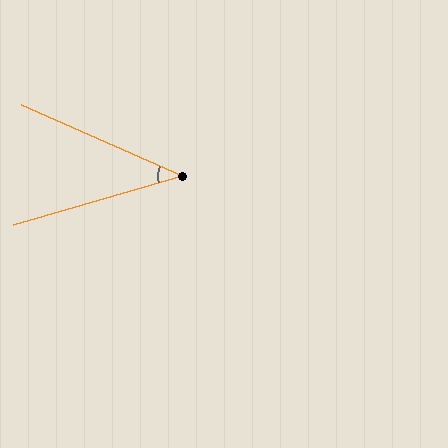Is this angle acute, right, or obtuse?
It is acute.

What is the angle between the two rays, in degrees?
Approximately 40 degrees.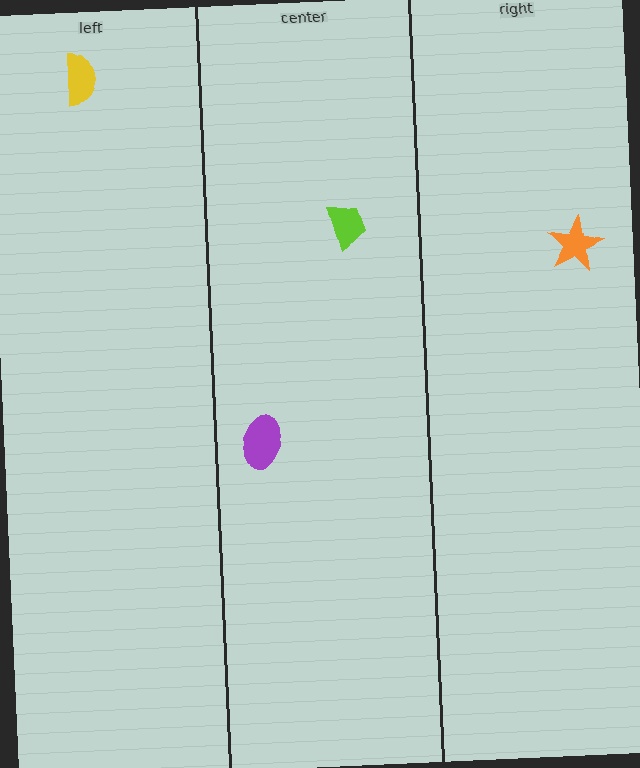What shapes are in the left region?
The yellow semicircle.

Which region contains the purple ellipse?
The center region.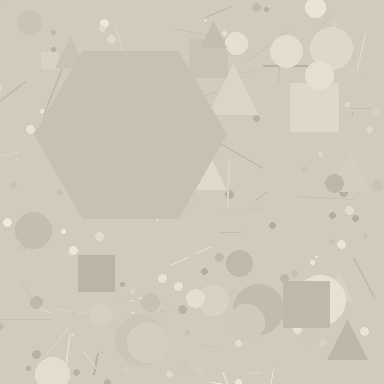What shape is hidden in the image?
A hexagon is hidden in the image.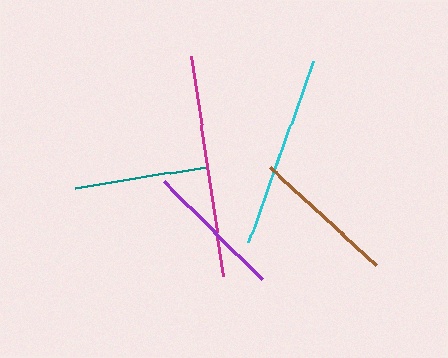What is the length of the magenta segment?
The magenta segment is approximately 222 pixels long.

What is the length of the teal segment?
The teal segment is approximately 133 pixels long.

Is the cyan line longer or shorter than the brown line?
The cyan line is longer than the brown line.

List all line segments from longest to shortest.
From longest to shortest: magenta, cyan, brown, purple, teal.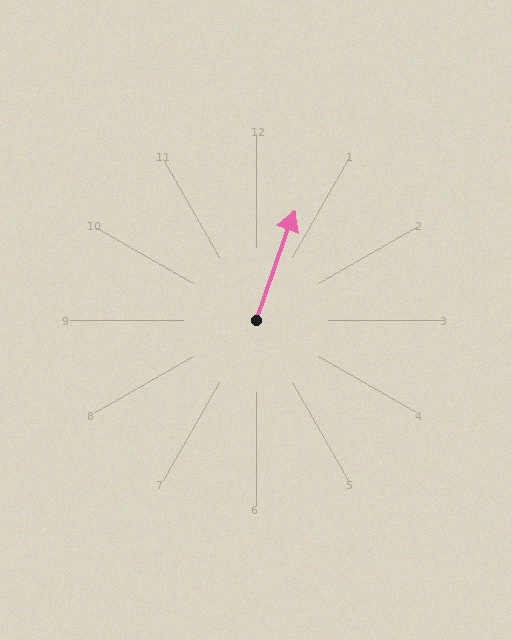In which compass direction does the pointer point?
North.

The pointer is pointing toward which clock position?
Roughly 1 o'clock.